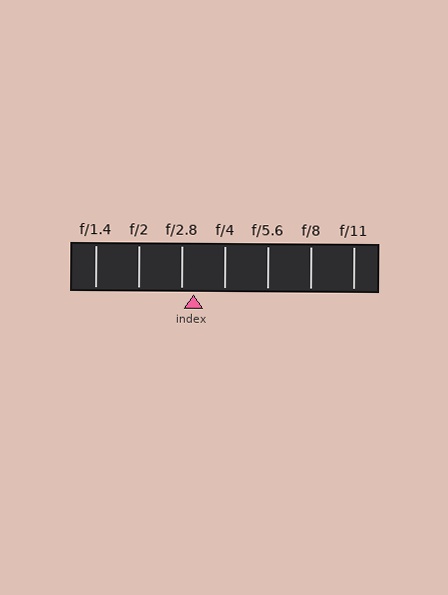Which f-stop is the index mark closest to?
The index mark is closest to f/2.8.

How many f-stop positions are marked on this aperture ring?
There are 7 f-stop positions marked.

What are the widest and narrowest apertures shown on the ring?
The widest aperture shown is f/1.4 and the narrowest is f/11.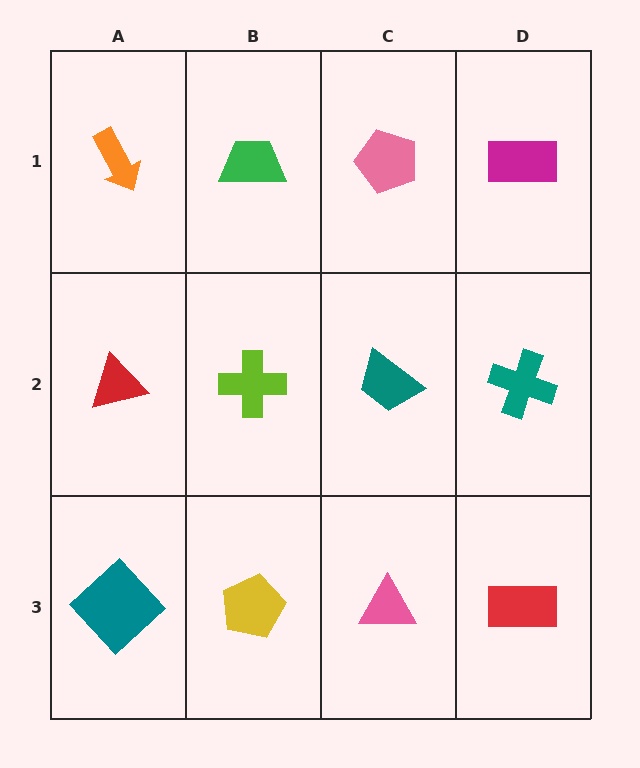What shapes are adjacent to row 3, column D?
A teal cross (row 2, column D), a pink triangle (row 3, column C).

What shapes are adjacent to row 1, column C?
A teal trapezoid (row 2, column C), a green trapezoid (row 1, column B), a magenta rectangle (row 1, column D).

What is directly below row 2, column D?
A red rectangle.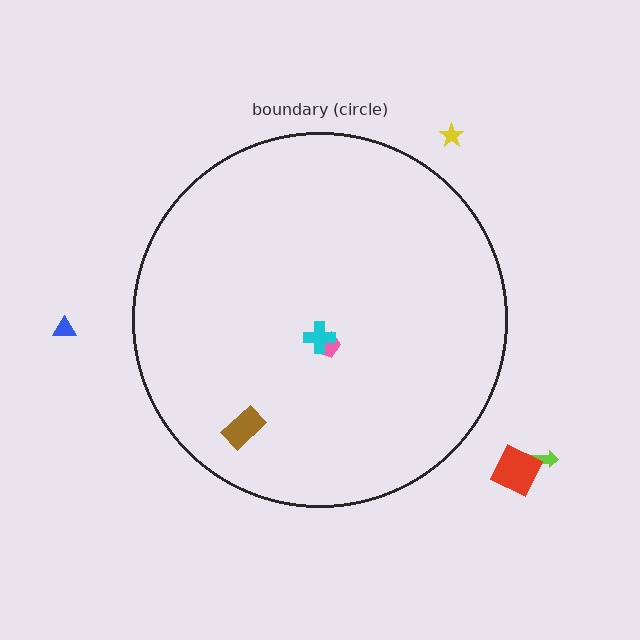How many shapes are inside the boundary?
3 inside, 4 outside.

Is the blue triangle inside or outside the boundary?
Outside.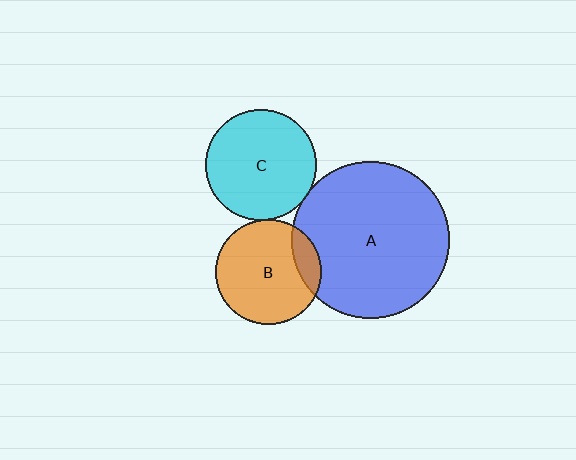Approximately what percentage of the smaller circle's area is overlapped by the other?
Approximately 15%.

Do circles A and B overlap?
Yes.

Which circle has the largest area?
Circle A (blue).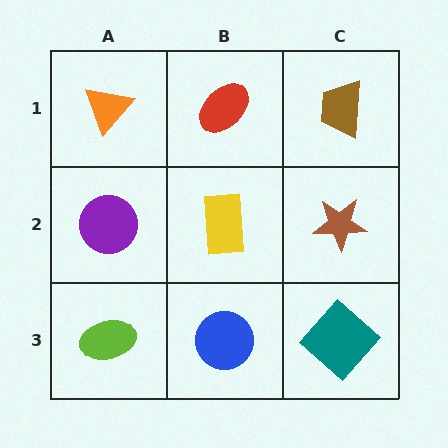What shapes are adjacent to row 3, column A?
A purple circle (row 2, column A), a blue circle (row 3, column B).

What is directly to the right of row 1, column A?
A red ellipse.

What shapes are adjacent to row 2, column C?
A brown trapezoid (row 1, column C), a teal diamond (row 3, column C), a yellow rectangle (row 2, column B).